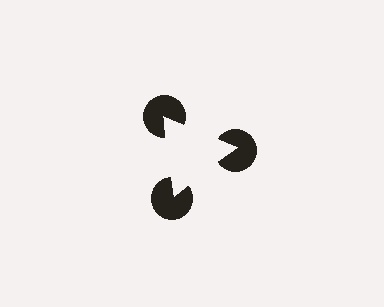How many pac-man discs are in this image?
There are 3 — one at each vertex of the illusory triangle.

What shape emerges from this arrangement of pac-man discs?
An illusory triangle — its edges are inferred from the aligned wedge cuts in the pac-man discs, not physically drawn.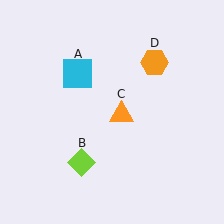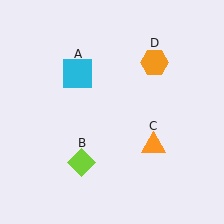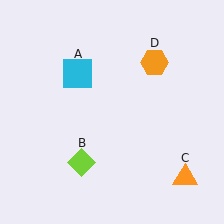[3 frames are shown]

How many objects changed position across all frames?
1 object changed position: orange triangle (object C).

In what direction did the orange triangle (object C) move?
The orange triangle (object C) moved down and to the right.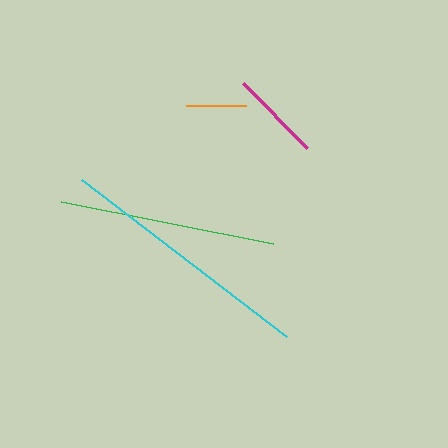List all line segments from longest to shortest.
From longest to shortest: cyan, green, magenta, orange.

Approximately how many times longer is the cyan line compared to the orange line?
The cyan line is approximately 4.3 times the length of the orange line.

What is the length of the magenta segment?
The magenta segment is approximately 91 pixels long.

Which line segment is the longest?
The cyan line is the longest at approximately 258 pixels.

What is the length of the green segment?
The green segment is approximately 216 pixels long.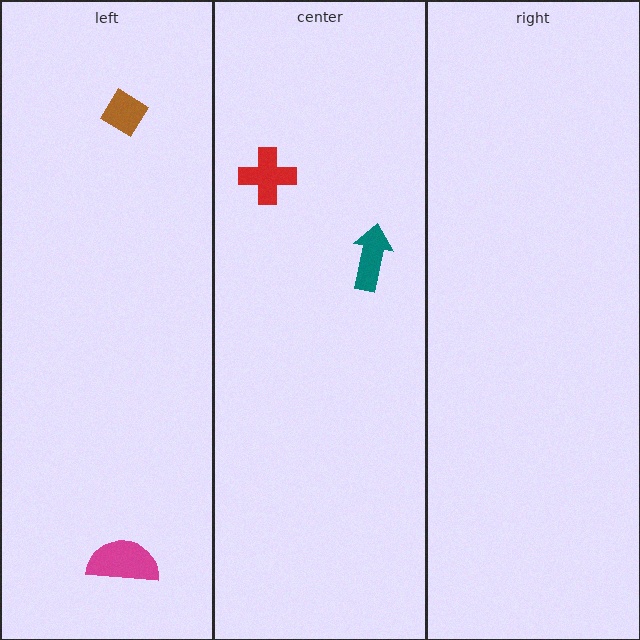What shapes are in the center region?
The red cross, the teal arrow.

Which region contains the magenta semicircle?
The left region.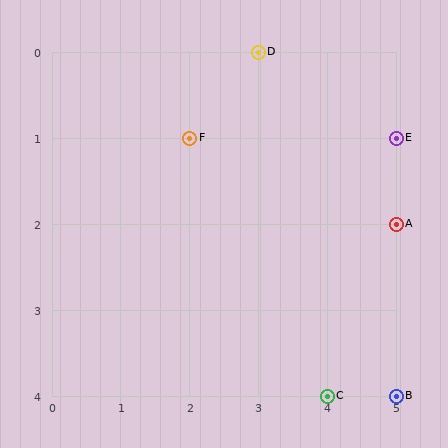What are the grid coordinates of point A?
Point A is at grid coordinates (5, 2).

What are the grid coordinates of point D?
Point D is at grid coordinates (3, 0).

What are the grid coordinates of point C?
Point C is at grid coordinates (4, 4).